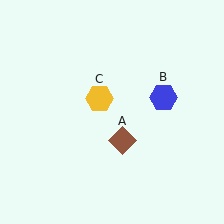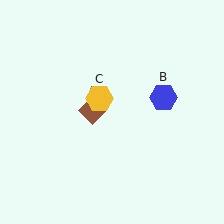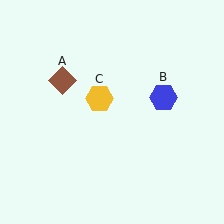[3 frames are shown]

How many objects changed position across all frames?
1 object changed position: brown diamond (object A).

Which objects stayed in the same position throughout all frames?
Blue hexagon (object B) and yellow hexagon (object C) remained stationary.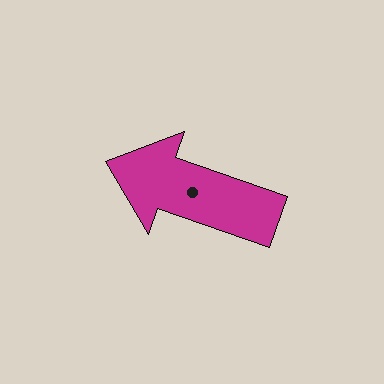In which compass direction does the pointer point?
West.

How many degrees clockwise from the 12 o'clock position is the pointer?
Approximately 289 degrees.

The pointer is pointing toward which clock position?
Roughly 10 o'clock.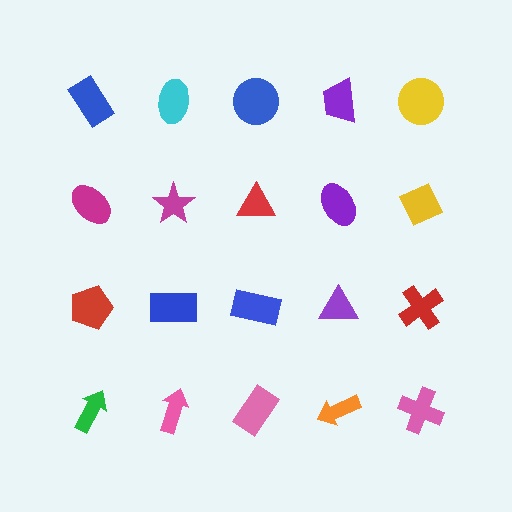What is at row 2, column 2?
A magenta star.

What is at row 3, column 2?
A blue rectangle.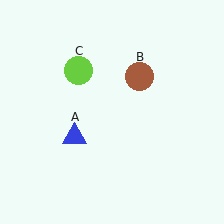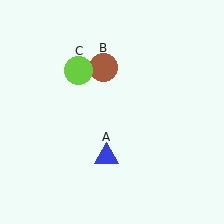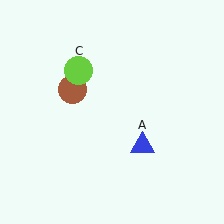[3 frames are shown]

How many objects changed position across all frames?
2 objects changed position: blue triangle (object A), brown circle (object B).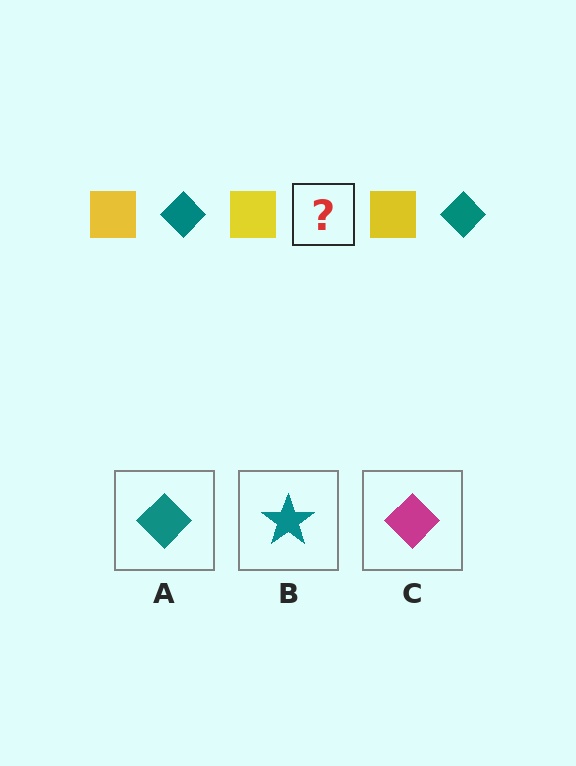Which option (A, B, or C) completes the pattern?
A.